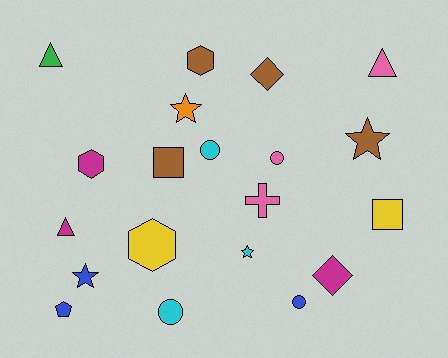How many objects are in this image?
There are 20 objects.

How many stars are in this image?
There are 4 stars.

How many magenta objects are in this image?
There are 3 magenta objects.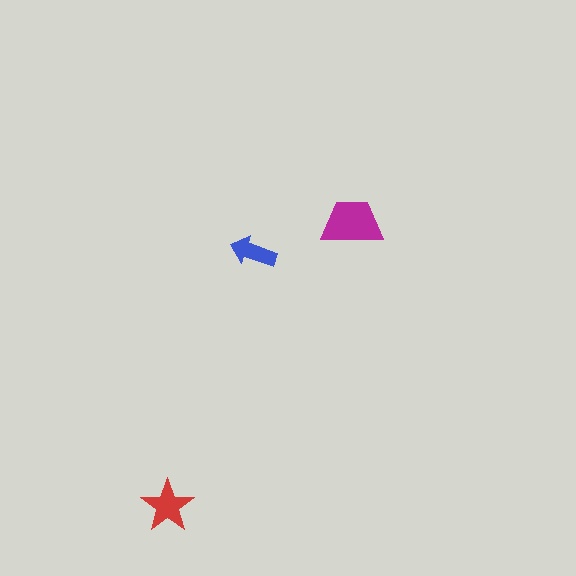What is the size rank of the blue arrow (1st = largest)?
3rd.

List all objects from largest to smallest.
The magenta trapezoid, the red star, the blue arrow.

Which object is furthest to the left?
The red star is leftmost.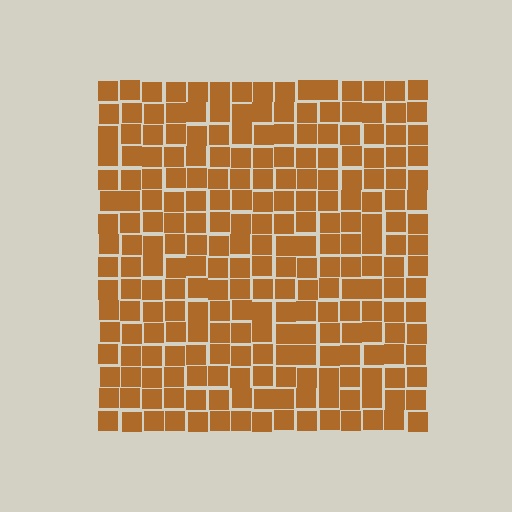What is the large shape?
The large shape is a square.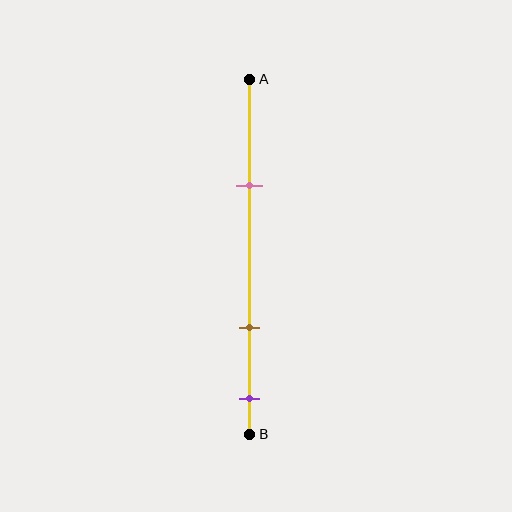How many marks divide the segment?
There are 3 marks dividing the segment.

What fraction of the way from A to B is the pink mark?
The pink mark is approximately 30% (0.3) of the way from A to B.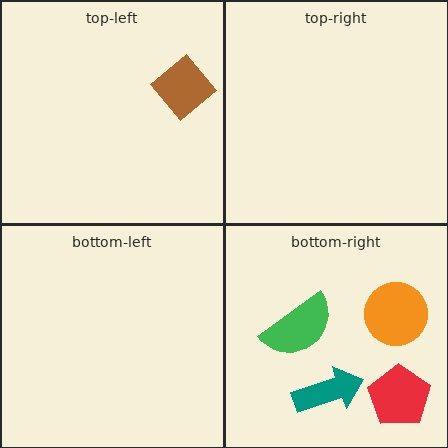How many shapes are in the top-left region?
1.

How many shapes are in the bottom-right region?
4.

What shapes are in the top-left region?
The brown diamond.